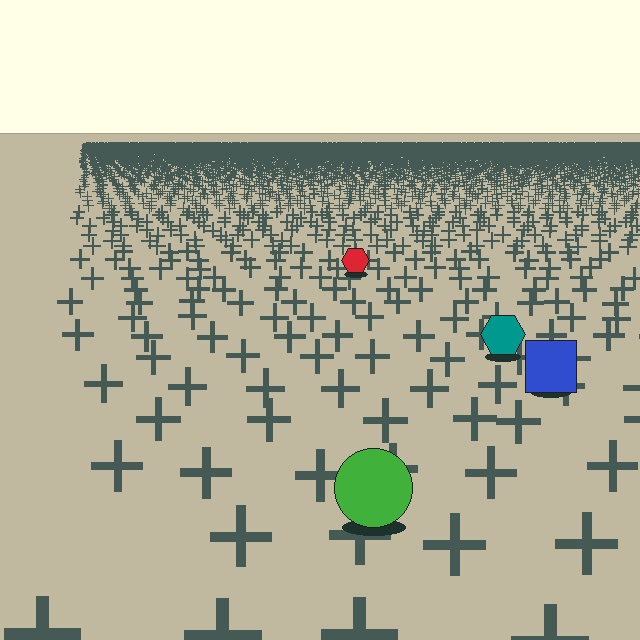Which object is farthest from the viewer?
The red hexagon is farthest from the viewer. It appears smaller and the ground texture around it is denser.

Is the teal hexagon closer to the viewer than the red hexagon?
Yes. The teal hexagon is closer — you can tell from the texture gradient: the ground texture is coarser near it.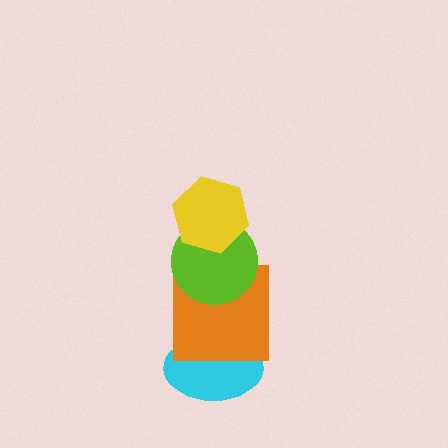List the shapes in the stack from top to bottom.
From top to bottom: the yellow hexagon, the lime circle, the orange square, the cyan ellipse.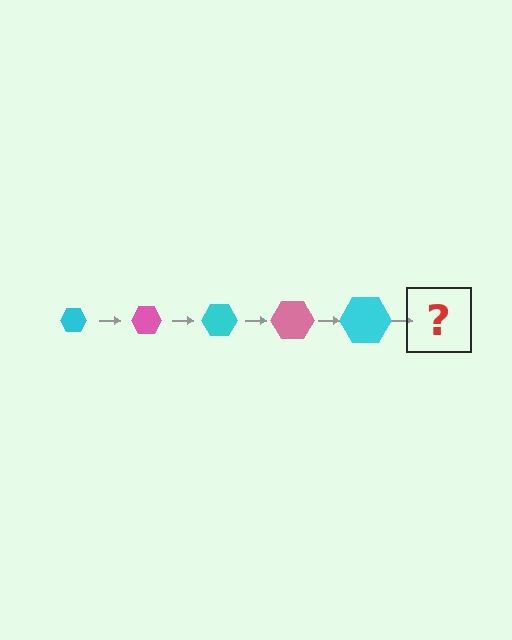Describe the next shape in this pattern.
It should be a pink hexagon, larger than the previous one.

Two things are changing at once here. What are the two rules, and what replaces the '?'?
The two rules are that the hexagon grows larger each step and the color cycles through cyan and pink. The '?' should be a pink hexagon, larger than the previous one.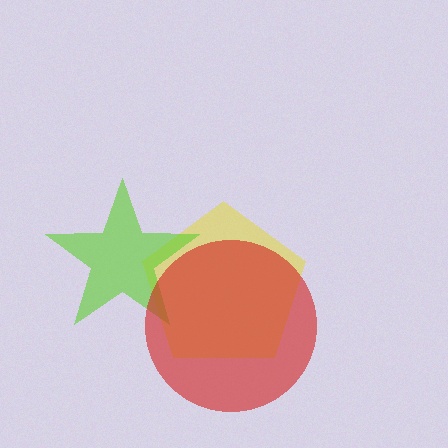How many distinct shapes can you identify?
There are 3 distinct shapes: a yellow pentagon, a lime star, a red circle.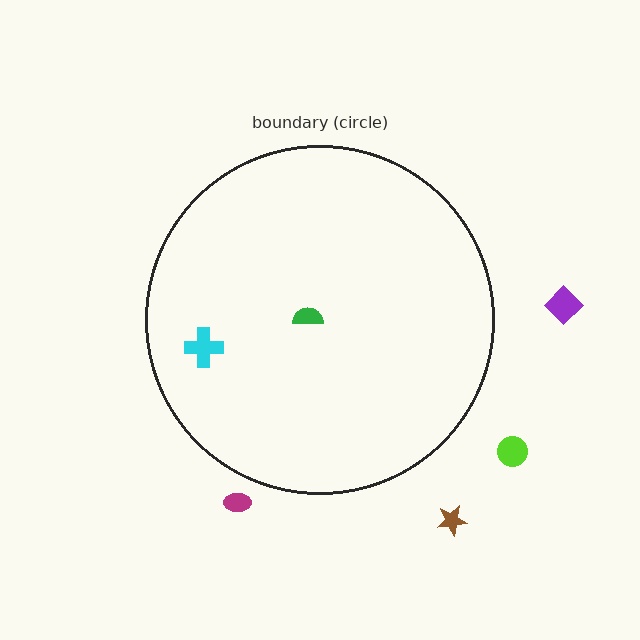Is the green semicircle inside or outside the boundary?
Inside.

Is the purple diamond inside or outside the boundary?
Outside.